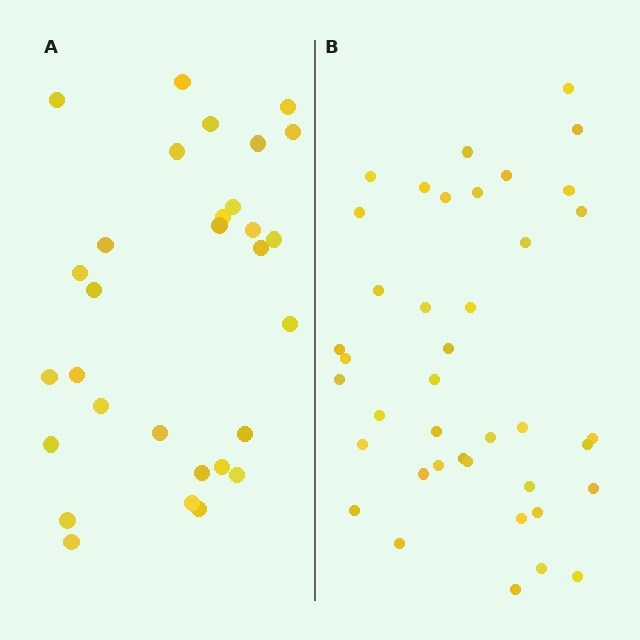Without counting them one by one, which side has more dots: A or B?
Region B (the right region) has more dots.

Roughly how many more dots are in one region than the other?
Region B has roughly 10 or so more dots than region A.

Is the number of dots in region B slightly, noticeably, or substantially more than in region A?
Region B has noticeably more, but not dramatically so. The ratio is roughly 1.3 to 1.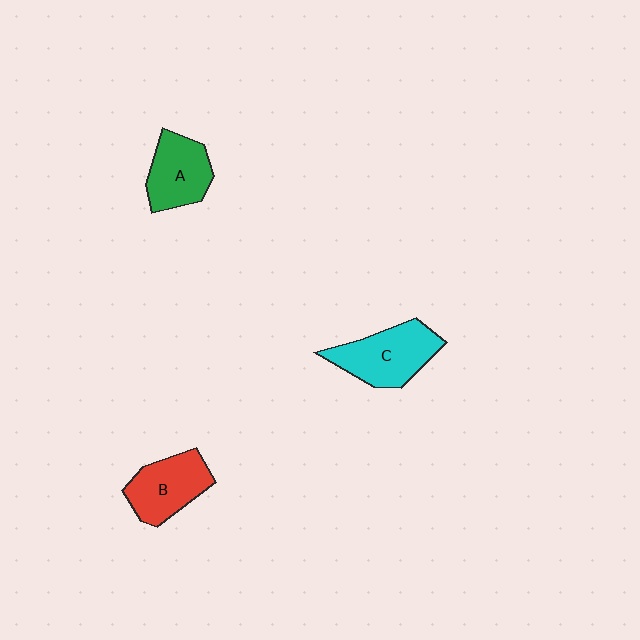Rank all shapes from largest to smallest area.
From largest to smallest: C (cyan), B (red), A (green).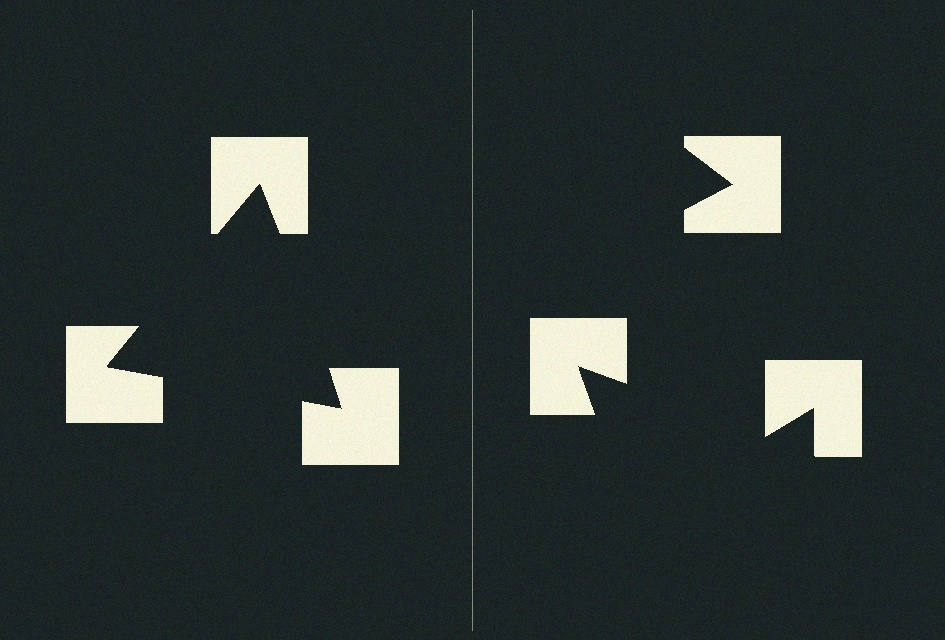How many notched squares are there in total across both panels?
6 — 3 on each side.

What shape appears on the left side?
An illusory triangle.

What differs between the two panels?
The notched squares are positioned identically on both sides; only the wedge orientations differ. On the left they align to a triangle; on the right they are misaligned.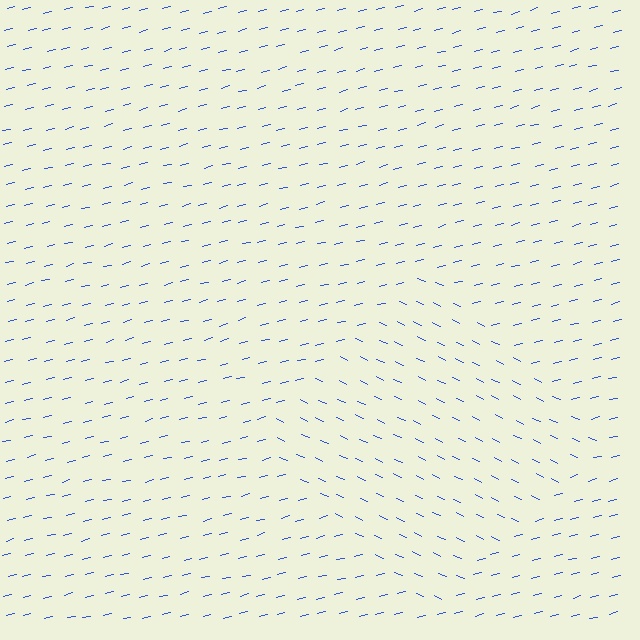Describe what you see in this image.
The image is filled with small blue line segments. A diamond region in the image has lines oriented differently from the surrounding lines, creating a visible texture boundary.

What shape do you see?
I see a diamond.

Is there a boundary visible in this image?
Yes, there is a texture boundary formed by a change in line orientation.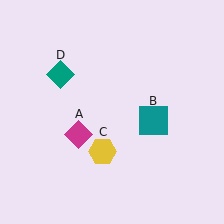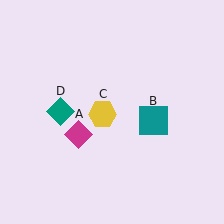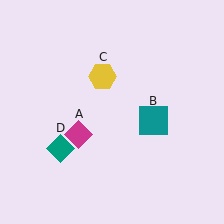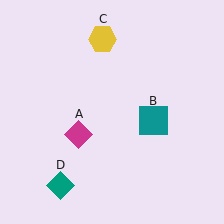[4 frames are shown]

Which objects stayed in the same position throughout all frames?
Magenta diamond (object A) and teal square (object B) remained stationary.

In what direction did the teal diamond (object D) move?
The teal diamond (object D) moved down.